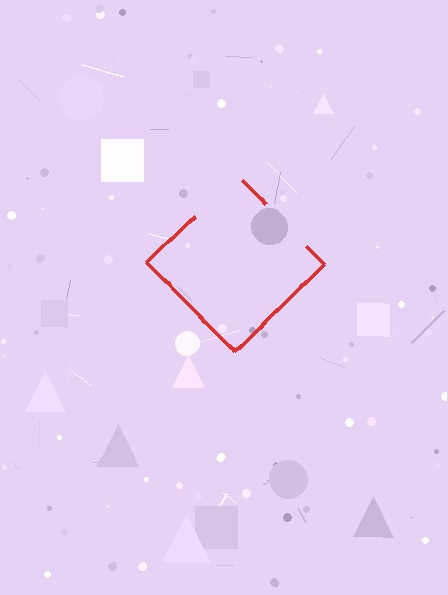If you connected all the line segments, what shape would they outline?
They would outline a diamond.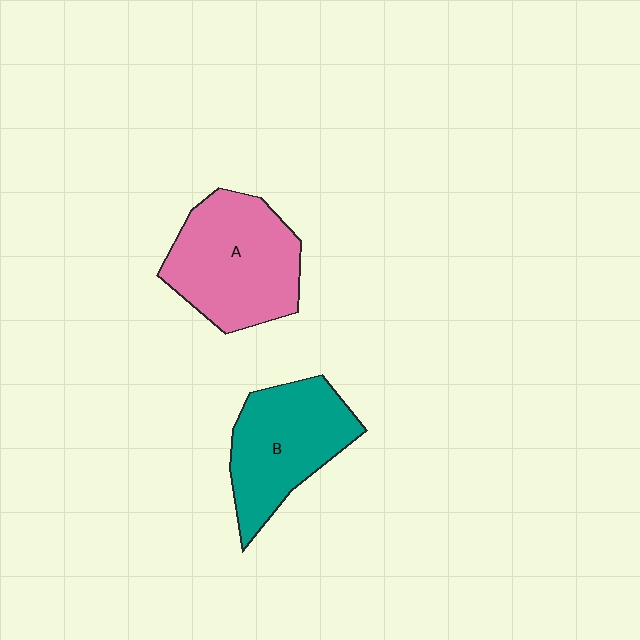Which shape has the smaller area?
Shape B (teal).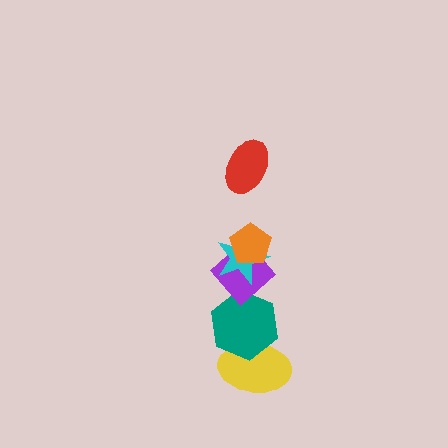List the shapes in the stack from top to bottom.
From top to bottom: the red ellipse, the orange pentagon, the cyan star, the purple diamond, the teal hexagon, the yellow ellipse.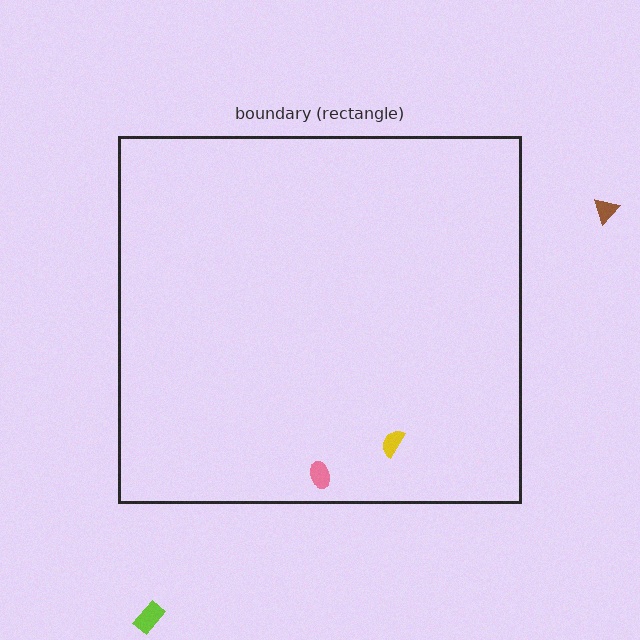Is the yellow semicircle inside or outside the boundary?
Inside.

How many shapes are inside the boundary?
2 inside, 2 outside.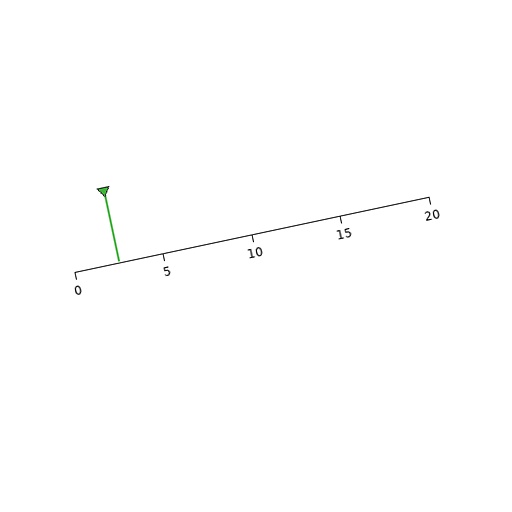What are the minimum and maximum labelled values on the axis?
The axis runs from 0 to 20.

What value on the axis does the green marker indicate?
The marker indicates approximately 2.5.